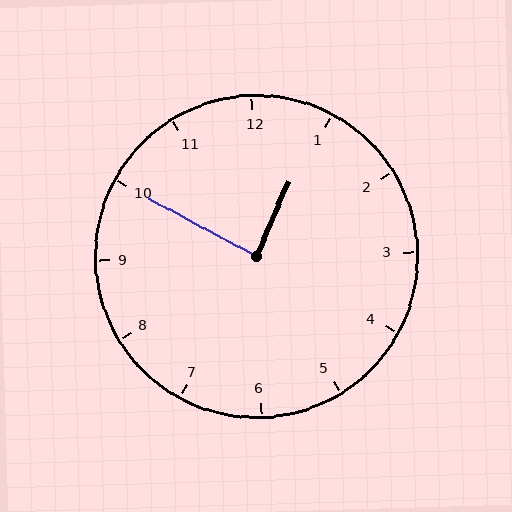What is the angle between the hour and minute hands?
Approximately 85 degrees.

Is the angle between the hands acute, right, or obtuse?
It is right.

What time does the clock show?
12:50.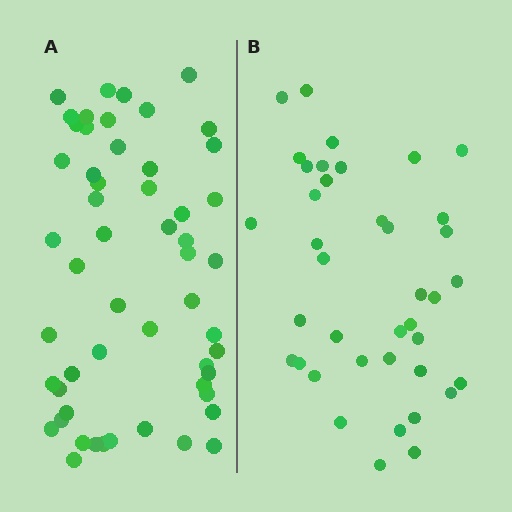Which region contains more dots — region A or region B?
Region A (the left region) has more dots.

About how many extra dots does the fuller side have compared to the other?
Region A has approximately 15 more dots than region B.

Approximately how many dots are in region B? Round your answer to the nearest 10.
About 40 dots. (The exact count is 39, which rounds to 40.)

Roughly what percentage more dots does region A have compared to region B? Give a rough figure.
About 40% more.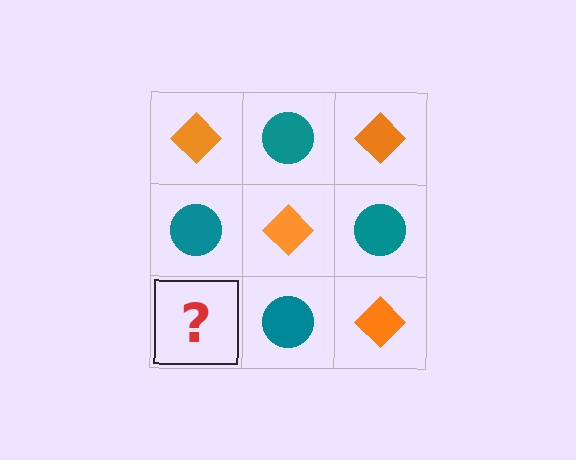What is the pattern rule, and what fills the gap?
The rule is that it alternates orange diamond and teal circle in a checkerboard pattern. The gap should be filled with an orange diamond.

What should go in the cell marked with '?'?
The missing cell should contain an orange diamond.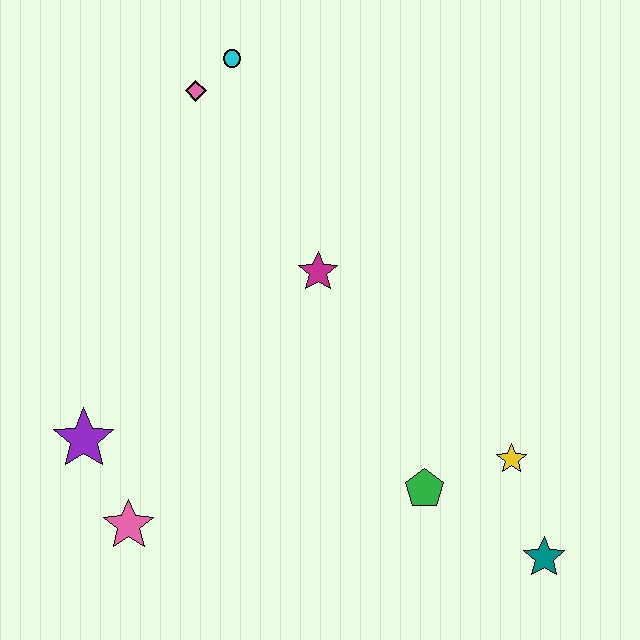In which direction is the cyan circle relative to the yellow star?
The cyan circle is above the yellow star.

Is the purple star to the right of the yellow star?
No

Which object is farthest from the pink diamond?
The teal star is farthest from the pink diamond.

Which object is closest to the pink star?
The purple star is closest to the pink star.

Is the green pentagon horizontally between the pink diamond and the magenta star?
No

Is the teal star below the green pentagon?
Yes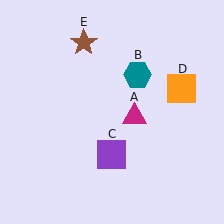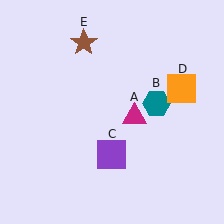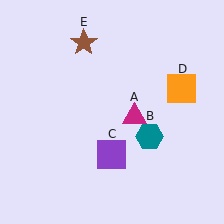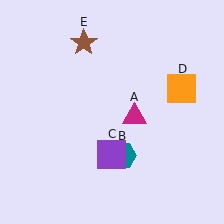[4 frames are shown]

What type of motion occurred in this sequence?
The teal hexagon (object B) rotated clockwise around the center of the scene.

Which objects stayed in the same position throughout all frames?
Magenta triangle (object A) and purple square (object C) and orange square (object D) and brown star (object E) remained stationary.